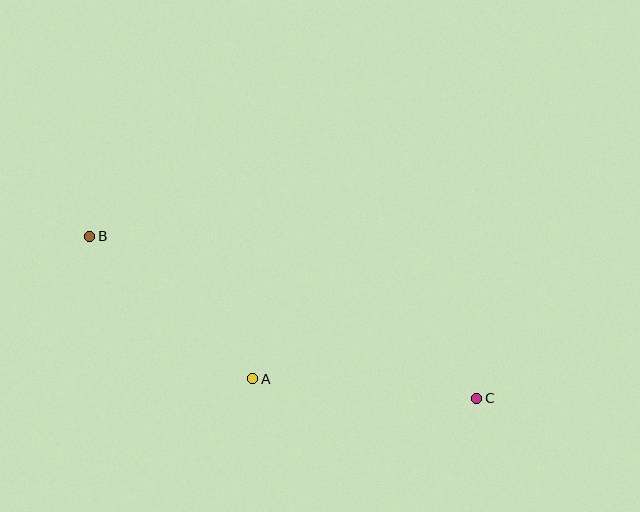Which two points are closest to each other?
Points A and B are closest to each other.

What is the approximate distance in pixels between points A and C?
The distance between A and C is approximately 225 pixels.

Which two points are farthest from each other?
Points B and C are farthest from each other.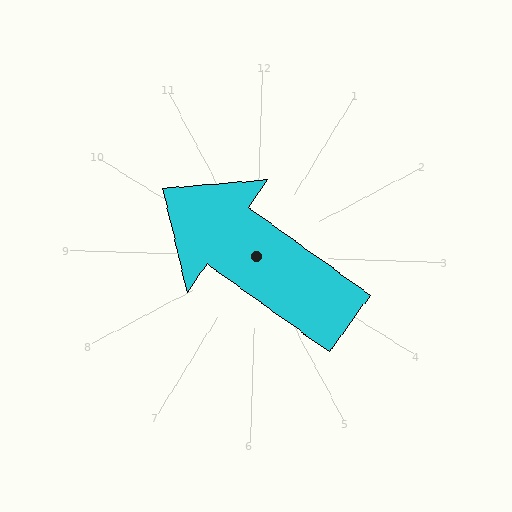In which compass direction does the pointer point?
Northwest.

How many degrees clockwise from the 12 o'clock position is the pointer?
Approximately 304 degrees.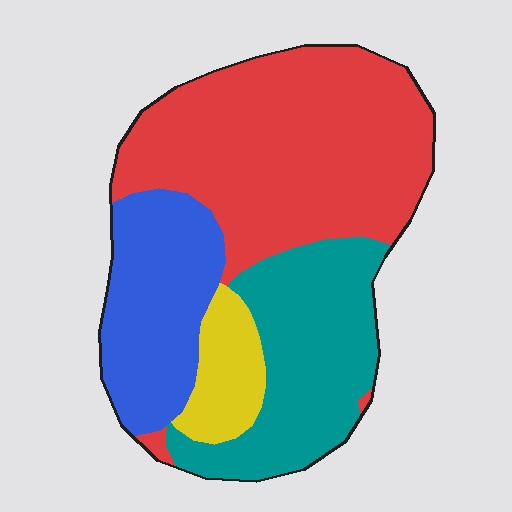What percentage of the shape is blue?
Blue covers roughly 20% of the shape.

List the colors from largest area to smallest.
From largest to smallest: red, teal, blue, yellow.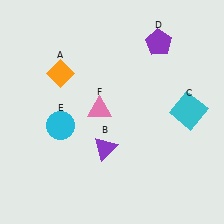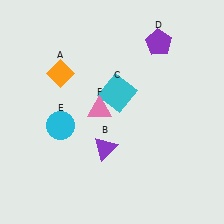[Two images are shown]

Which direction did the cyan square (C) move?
The cyan square (C) moved left.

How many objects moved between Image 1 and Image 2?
1 object moved between the two images.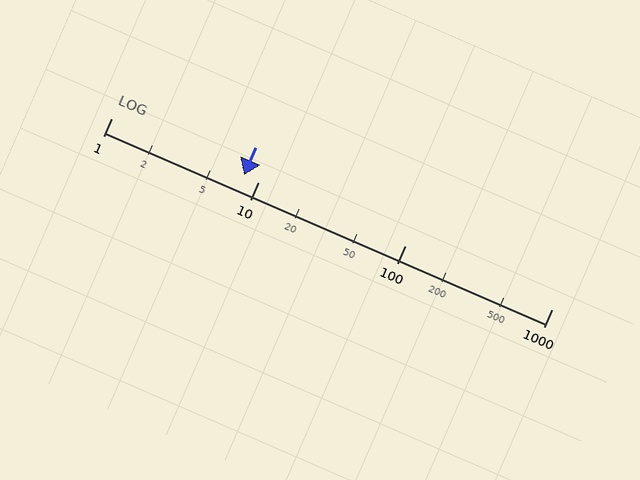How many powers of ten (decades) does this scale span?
The scale spans 3 decades, from 1 to 1000.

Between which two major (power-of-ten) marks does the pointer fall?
The pointer is between 1 and 10.